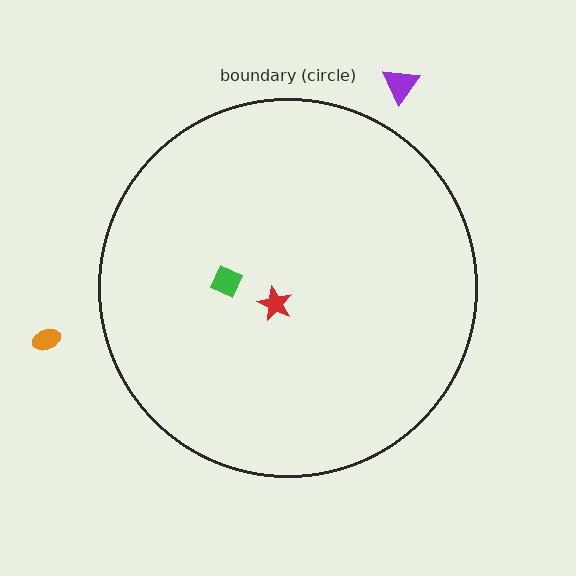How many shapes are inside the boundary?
2 inside, 2 outside.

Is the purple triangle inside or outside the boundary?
Outside.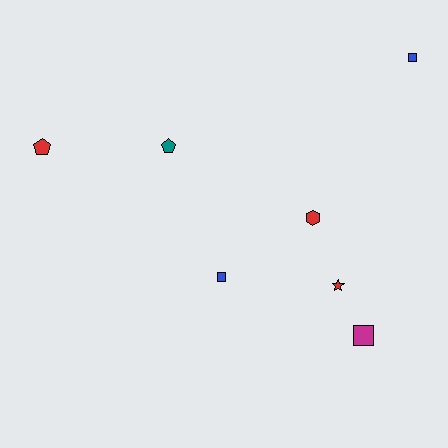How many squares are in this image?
There are 3 squares.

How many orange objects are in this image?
There are no orange objects.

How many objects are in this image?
There are 7 objects.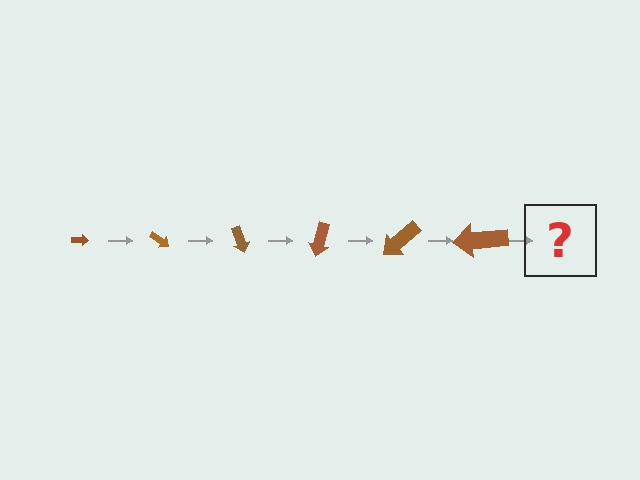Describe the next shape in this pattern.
It should be an arrow, larger than the previous one and rotated 210 degrees from the start.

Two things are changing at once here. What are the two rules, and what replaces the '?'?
The two rules are that the arrow grows larger each step and it rotates 35 degrees each step. The '?' should be an arrow, larger than the previous one and rotated 210 degrees from the start.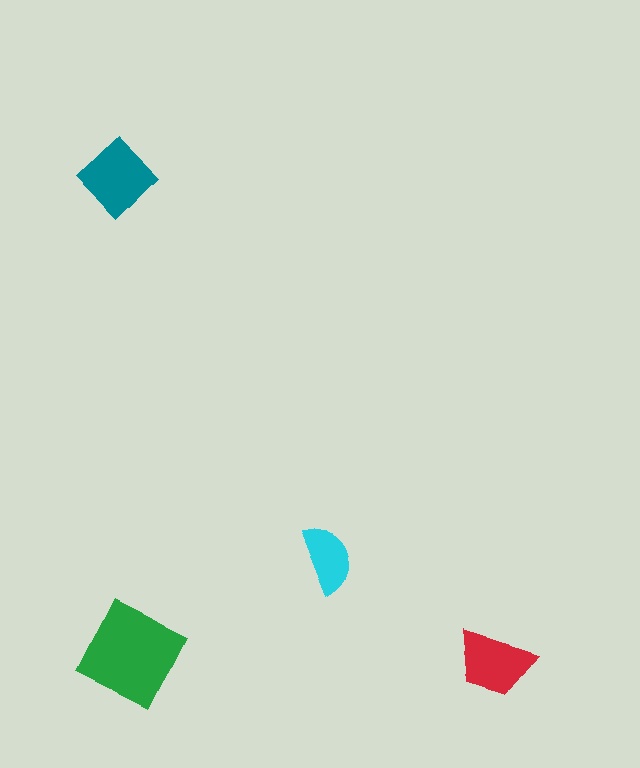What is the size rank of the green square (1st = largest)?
1st.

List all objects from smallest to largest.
The cyan semicircle, the red trapezoid, the teal diamond, the green square.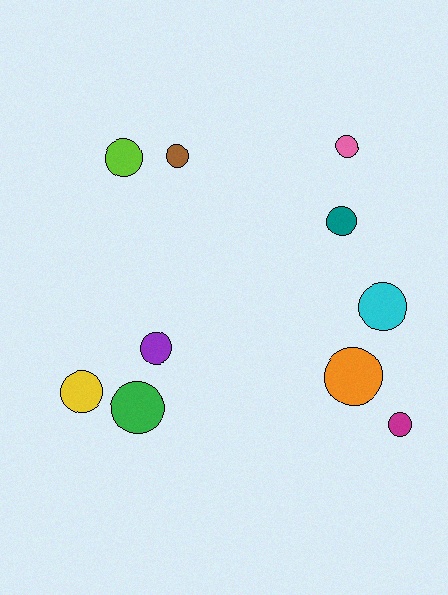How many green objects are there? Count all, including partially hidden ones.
There is 1 green object.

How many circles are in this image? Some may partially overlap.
There are 10 circles.